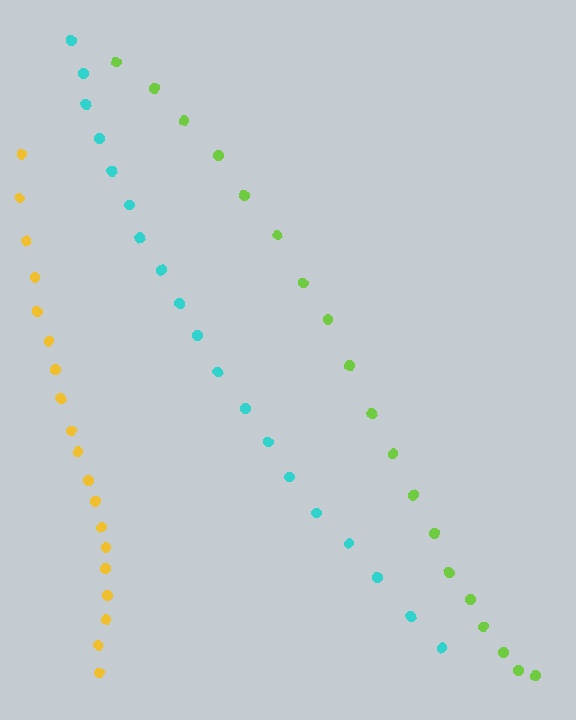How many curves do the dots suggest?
There are 3 distinct paths.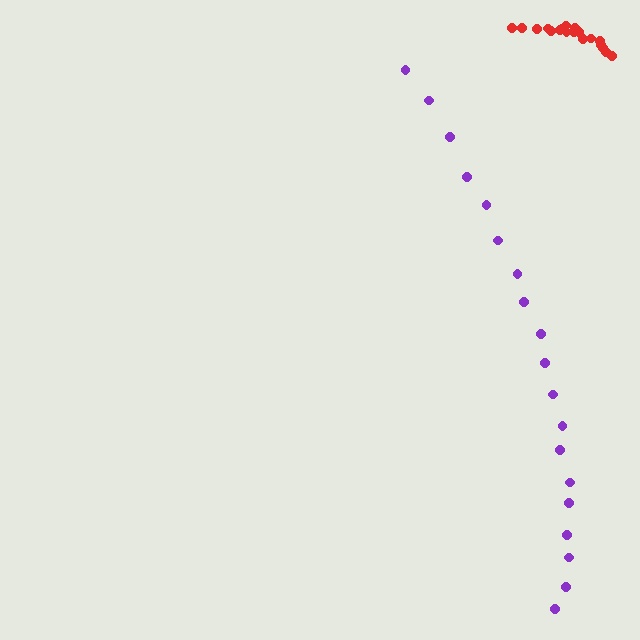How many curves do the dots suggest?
There are 2 distinct paths.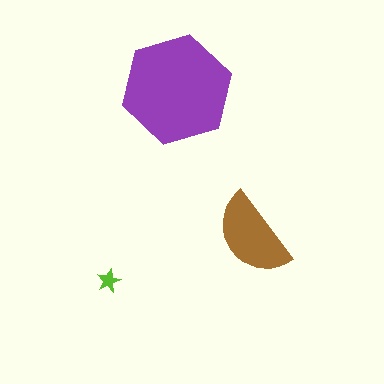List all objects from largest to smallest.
The purple hexagon, the brown semicircle, the lime star.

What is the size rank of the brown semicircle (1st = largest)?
2nd.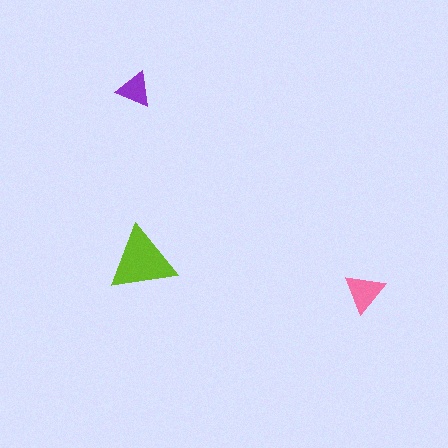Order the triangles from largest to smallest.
the lime one, the pink one, the purple one.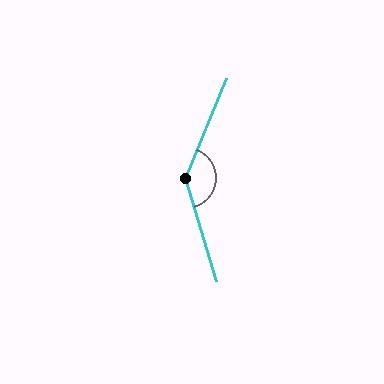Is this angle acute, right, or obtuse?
It is obtuse.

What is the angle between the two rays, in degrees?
Approximately 142 degrees.